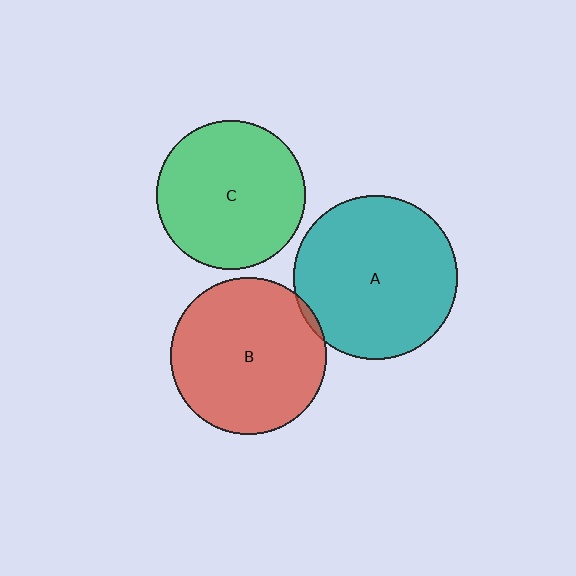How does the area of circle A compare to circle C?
Approximately 1.2 times.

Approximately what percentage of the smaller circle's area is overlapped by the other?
Approximately 5%.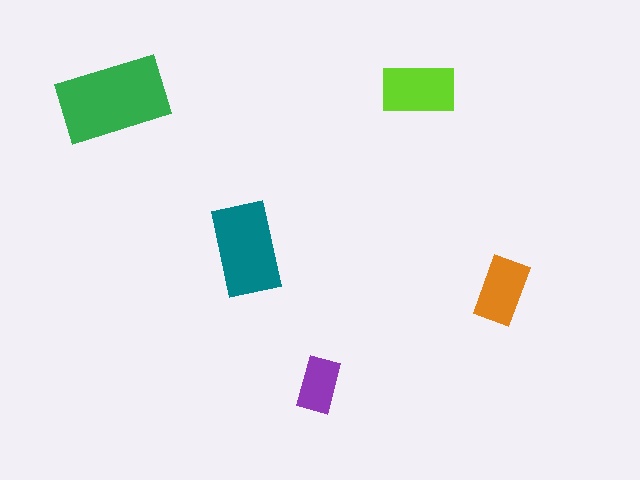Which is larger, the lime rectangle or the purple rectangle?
The lime one.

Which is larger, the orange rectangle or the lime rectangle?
The lime one.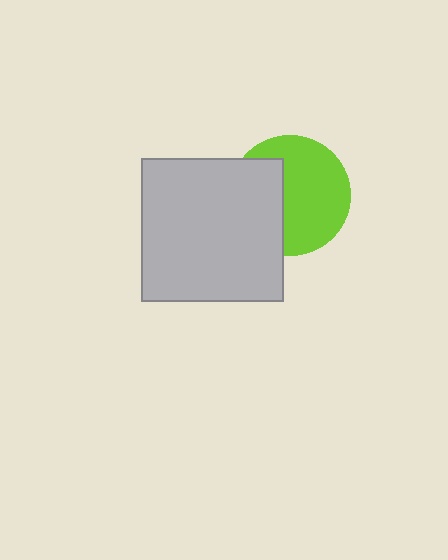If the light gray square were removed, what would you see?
You would see the complete lime circle.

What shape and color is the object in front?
The object in front is a light gray square.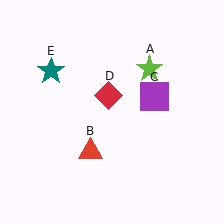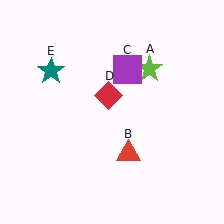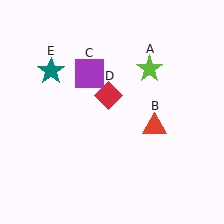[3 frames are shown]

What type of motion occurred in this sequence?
The red triangle (object B), purple square (object C) rotated counterclockwise around the center of the scene.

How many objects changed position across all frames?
2 objects changed position: red triangle (object B), purple square (object C).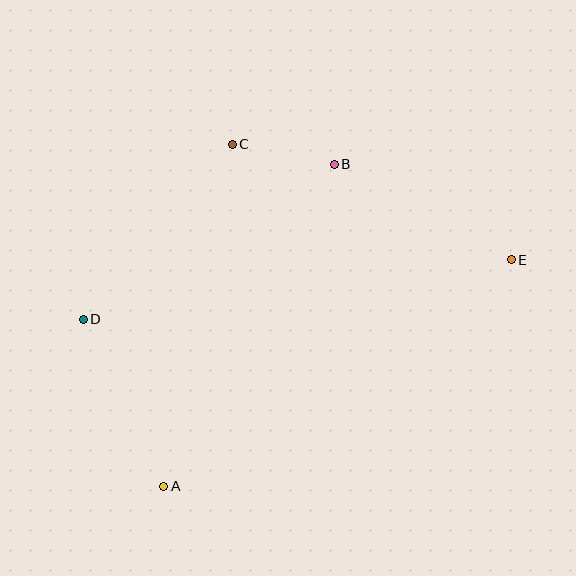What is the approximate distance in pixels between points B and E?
The distance between B and E is approximately 201 pixels.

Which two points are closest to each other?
Points B and C are closest to each other.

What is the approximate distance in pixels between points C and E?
The distance between C and E is approximately 302 pixels.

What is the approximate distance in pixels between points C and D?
The distance between C and D is approximately 230 pixels.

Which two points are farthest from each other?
Points D and E are farthest from each other.